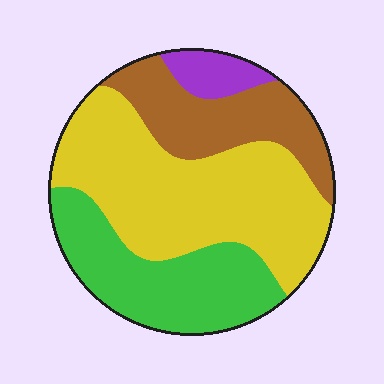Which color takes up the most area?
Yellow, at roughly 45%.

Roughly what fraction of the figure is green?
Green covers roughly 25% of the figure.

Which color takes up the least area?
Purple, at roughly 5%.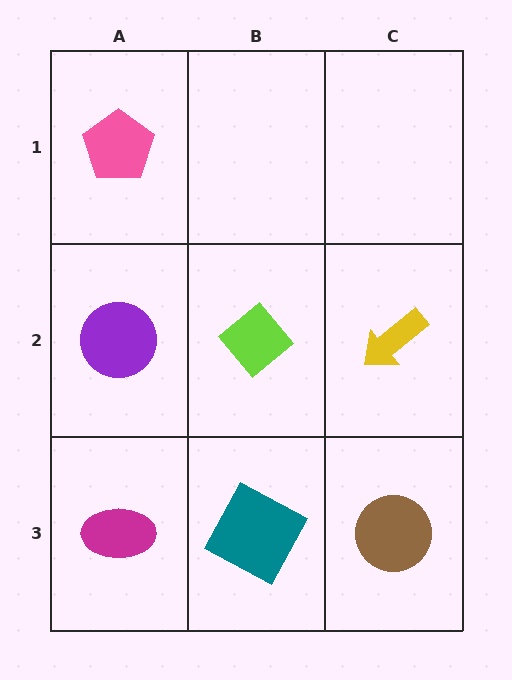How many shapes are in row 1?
1 shape.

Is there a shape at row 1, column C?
No, that cell is empty.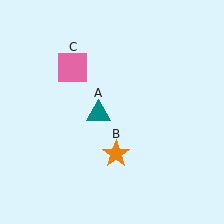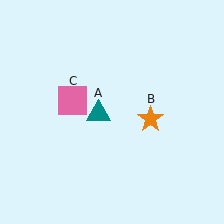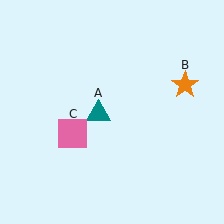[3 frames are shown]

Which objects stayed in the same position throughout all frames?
Teal triangle (object A) remained stationary.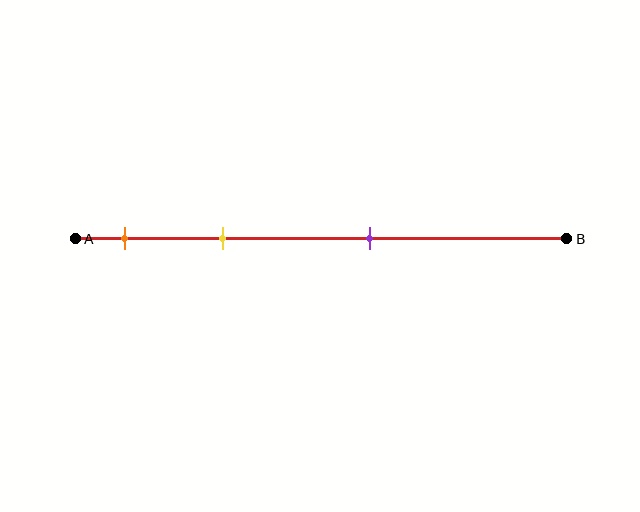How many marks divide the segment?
There are 3 marks dividing the segment.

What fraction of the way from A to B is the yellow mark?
The yellow mark is approximately 30% (0.3) of the way from A to B.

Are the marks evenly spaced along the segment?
No, the marks are not evenly spaced.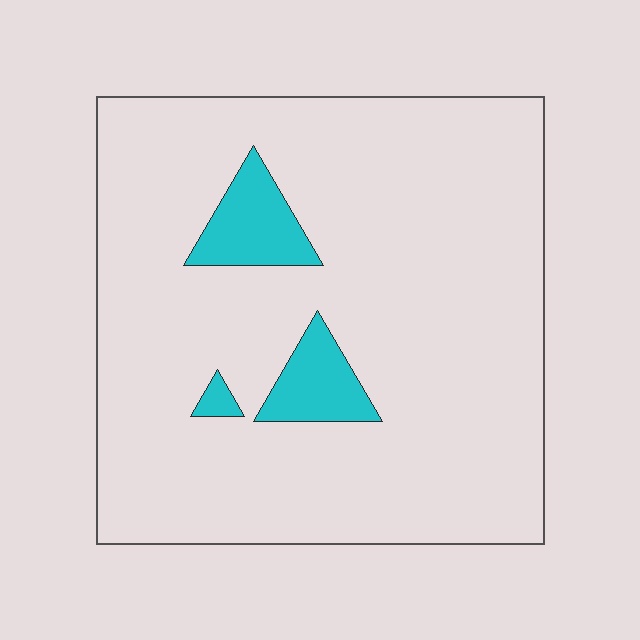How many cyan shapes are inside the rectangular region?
3.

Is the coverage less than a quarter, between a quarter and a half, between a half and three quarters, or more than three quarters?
Less than a quarter.